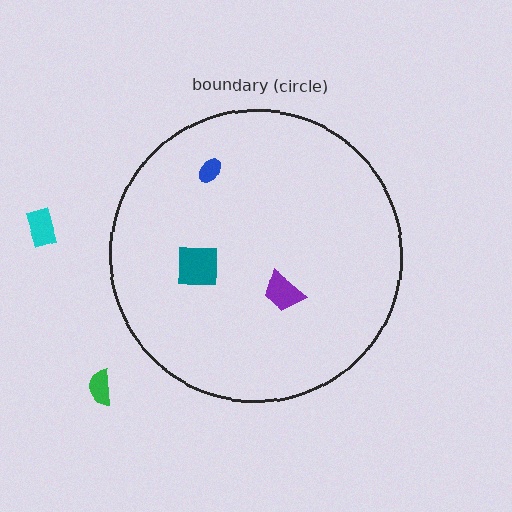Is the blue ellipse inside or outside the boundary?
Inside.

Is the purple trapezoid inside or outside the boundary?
Inside.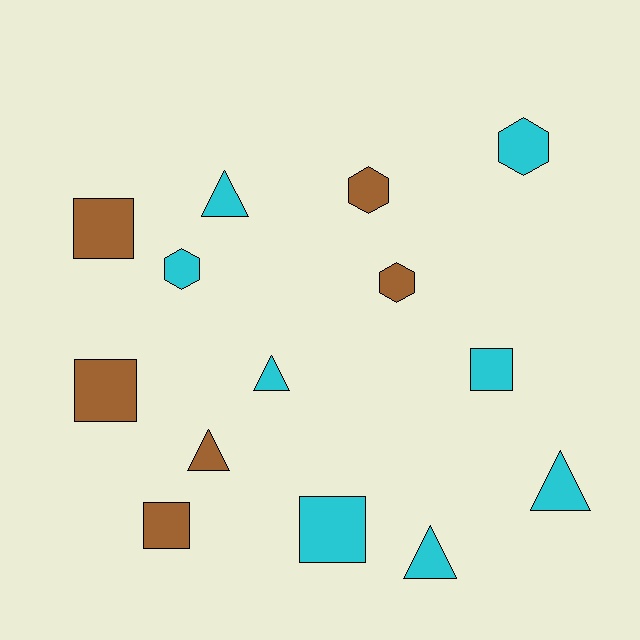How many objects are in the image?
There are 14 objects.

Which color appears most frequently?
Cyan, with 8 objects.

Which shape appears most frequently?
Triangle, with 5 objects.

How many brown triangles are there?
There is 1 brown triangle.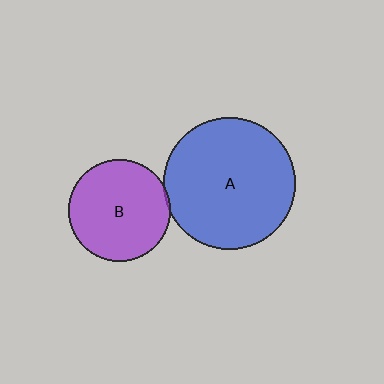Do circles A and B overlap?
Yes.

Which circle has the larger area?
Circle A (blue).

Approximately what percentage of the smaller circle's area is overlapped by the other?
Approximately 5%.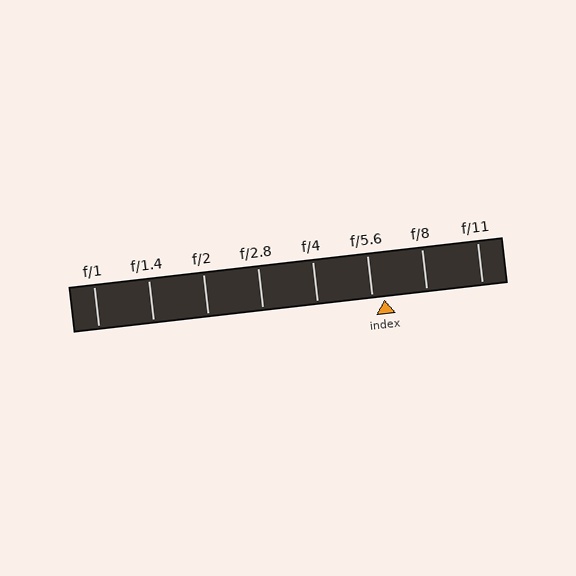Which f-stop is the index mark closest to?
The index mark is closest to f/5.6.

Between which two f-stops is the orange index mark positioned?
The index mark is between f/5.6 and f/8.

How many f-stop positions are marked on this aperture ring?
There are 8 f-stop positions marked.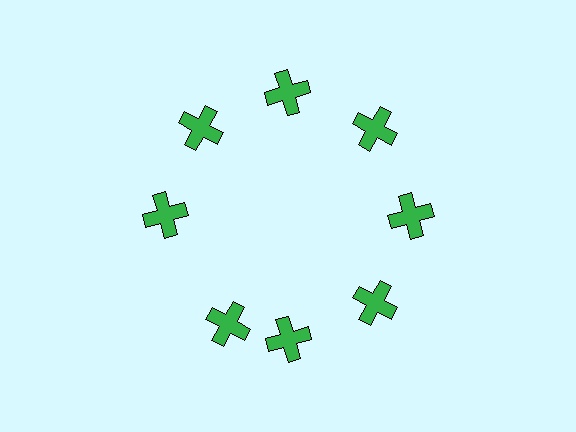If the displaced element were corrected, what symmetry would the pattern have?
It would have 8-fold rotational symmetry — the pattern would map onto itself every 45 degrees.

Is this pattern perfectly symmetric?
No. The 8 green crosses are arranged in a ring, but one element near the 8 o'clock position is rotated out of alignment along the ring, breaking the 8-fold rotational symmetry.